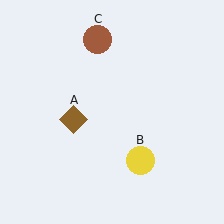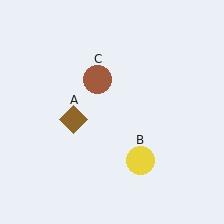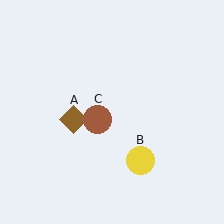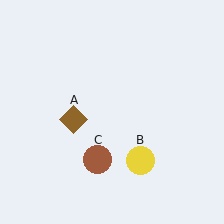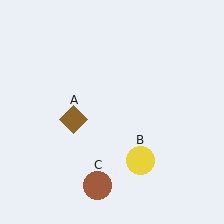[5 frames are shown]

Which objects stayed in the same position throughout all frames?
Brown diamond (object A) and yellow circle (object B) remained stationary.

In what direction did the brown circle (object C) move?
The brown circle (object C) moved down.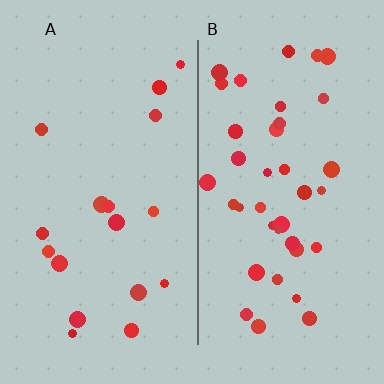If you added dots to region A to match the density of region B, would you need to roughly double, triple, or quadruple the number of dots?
Approximately double.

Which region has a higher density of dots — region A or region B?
B (the right).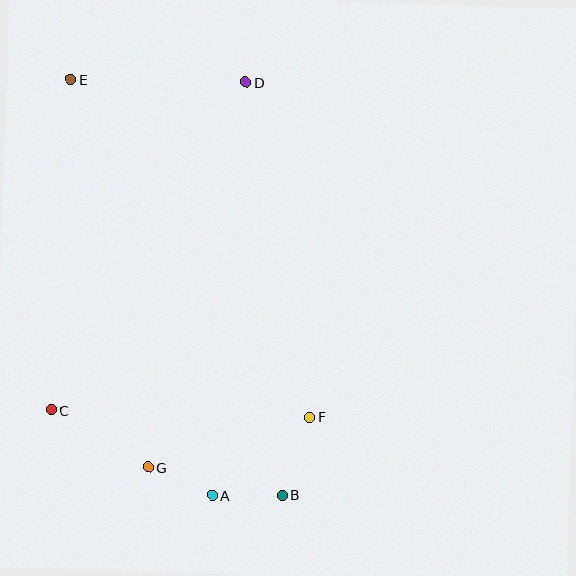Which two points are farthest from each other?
Points B and E are farthest from each other.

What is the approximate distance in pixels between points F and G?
The distance between F and G is approximately 169 pixels.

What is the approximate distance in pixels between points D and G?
The distance between D and G is approximately 397 pixels.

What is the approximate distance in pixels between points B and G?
The distance between B and G is approximately 137 pixels.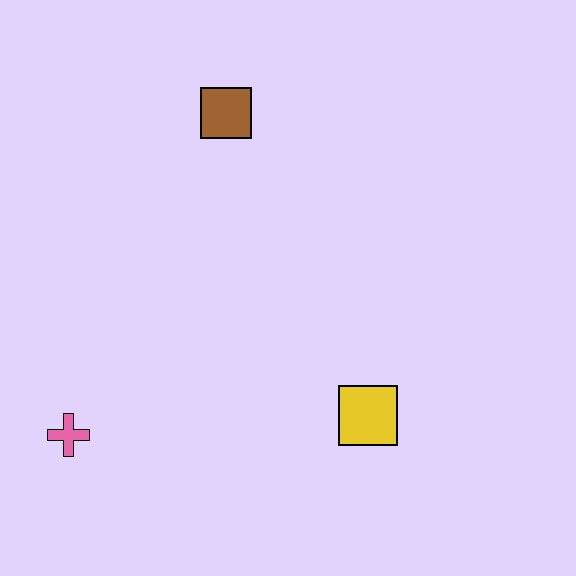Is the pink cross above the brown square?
No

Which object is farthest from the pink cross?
The brown square is farthest from the pink cross.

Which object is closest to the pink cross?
The yellow square is closest to the pink cross.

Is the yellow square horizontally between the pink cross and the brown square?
No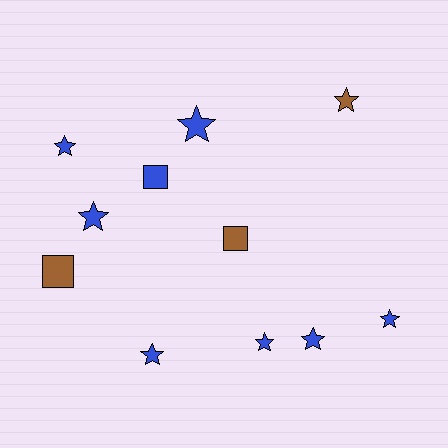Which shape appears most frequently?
Star, with 8 objects.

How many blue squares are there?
There is 1 blue square.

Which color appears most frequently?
Blue, with 8 objects.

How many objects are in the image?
There are 11 objects.